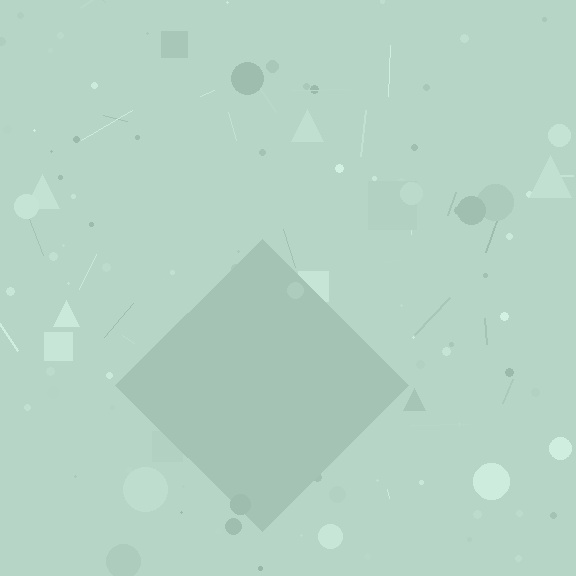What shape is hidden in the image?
A diamond is hidden in the image.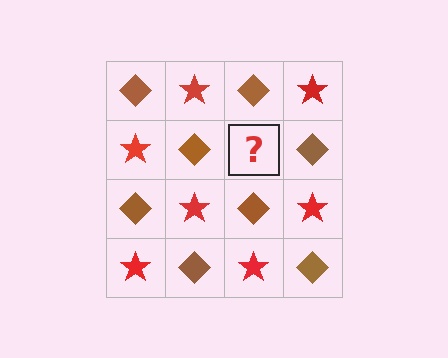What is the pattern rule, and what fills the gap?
The rule is that it alternates brown diamond and red star in a checkerboard pattern. The gap should be filled with a red star.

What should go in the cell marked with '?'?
The missing cell should contain a red star.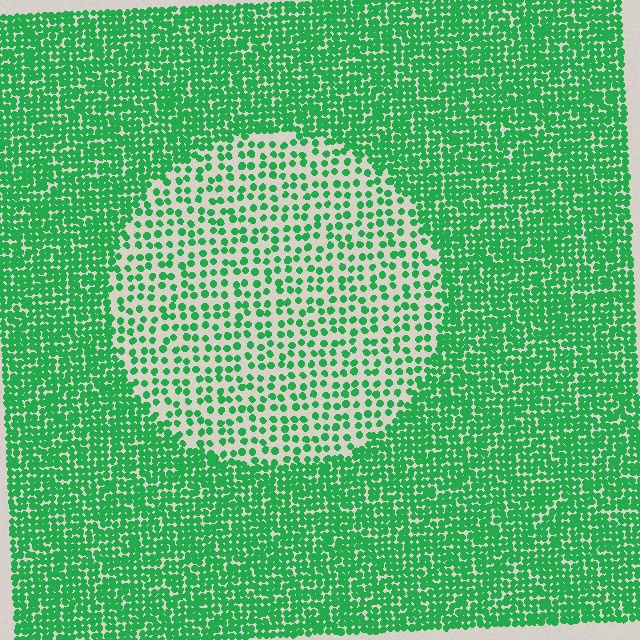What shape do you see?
I see a circle.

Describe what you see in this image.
The image contains small green elements arranged at two different densities. A circle-shaped region is visible where the elements are less densely packed than the surrounding area.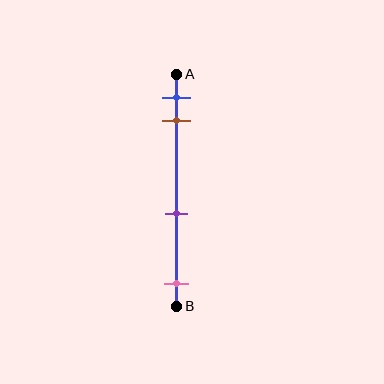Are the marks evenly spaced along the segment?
No, the marks are not evenly spaced.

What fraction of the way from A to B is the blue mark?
The blue mark is approximately 10% (0.1) of the way from A to B.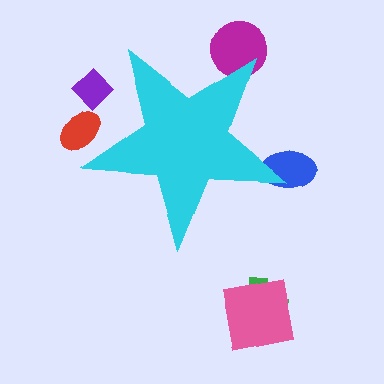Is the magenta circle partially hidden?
Yes, the magenta circle is partially hidden behind the cyan star.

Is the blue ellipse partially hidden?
Yes, the blue ellipse is partially hidden behind the cyan star.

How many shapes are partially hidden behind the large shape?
4 shapes are partially hidden.